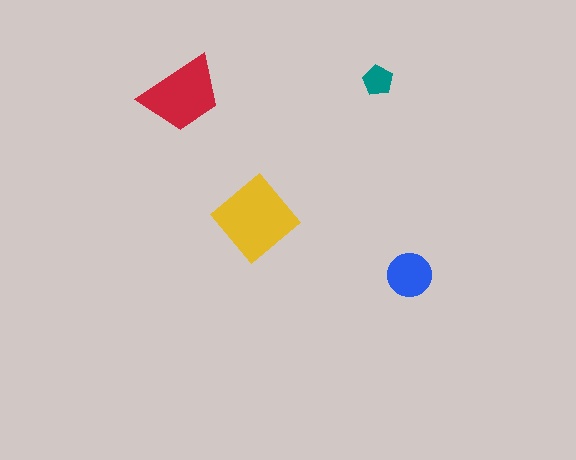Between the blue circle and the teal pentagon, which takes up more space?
The blue circle.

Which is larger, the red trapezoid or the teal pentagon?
The red trapezoid.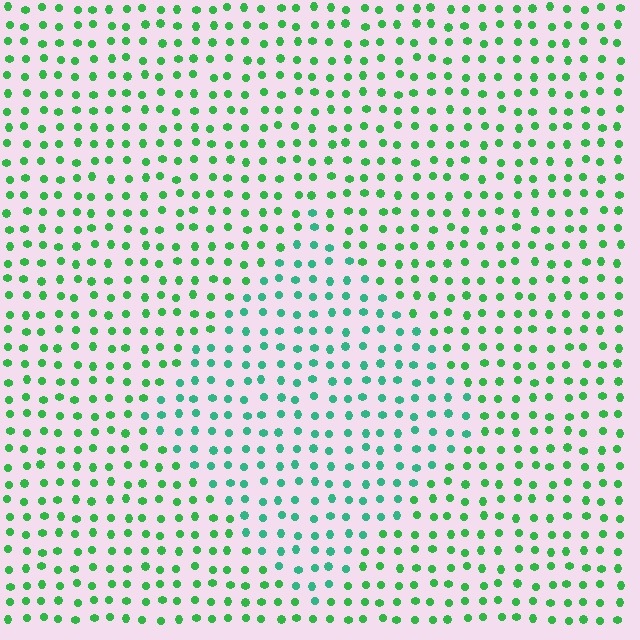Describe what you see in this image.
The image is filled with small green elements in a uniform arrangement. A diamond-shaped region is visible where the elements are tinted to a slightly different hue, forming a subtle color boundary.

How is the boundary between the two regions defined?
The boundary is defined purely by a slight shift in hue (about 29 degrees). Spacing, size, and orientation are identical on both sides.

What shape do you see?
I see a diamond.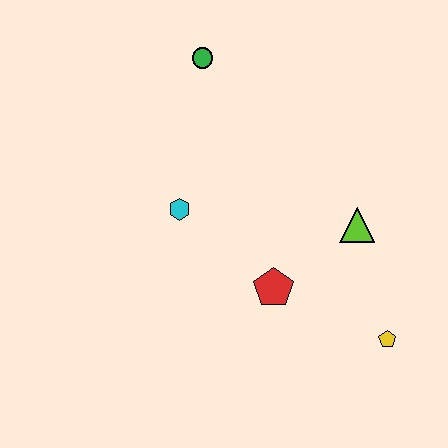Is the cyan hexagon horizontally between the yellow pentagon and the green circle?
No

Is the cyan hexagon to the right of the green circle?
No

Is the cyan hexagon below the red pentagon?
No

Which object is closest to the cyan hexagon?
The red pentagon is closest to the cyan hexagon.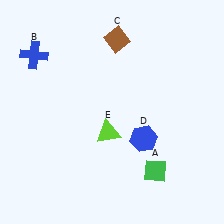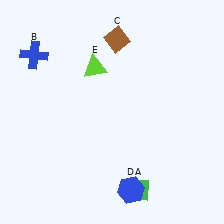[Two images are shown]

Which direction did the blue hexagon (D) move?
The blue hexagon (D) moved down.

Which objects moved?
The objects that moved are: the green diamond (A), the blue hexagon (D), the lime triangle (E).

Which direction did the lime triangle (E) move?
The lime triangle (E) moved up.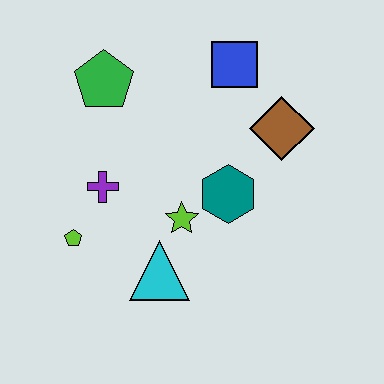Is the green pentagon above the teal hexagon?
Yes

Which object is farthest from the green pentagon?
The cyan triangle is farthest from the green pentagon.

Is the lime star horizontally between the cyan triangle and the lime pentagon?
No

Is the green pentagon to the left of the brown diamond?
Yes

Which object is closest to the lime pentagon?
The purple cross is closest to the lime pentagon.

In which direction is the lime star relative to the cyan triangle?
The lime star is above the cyan triangle.